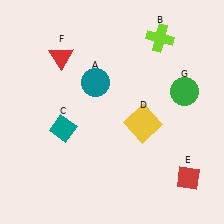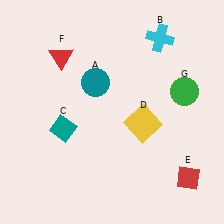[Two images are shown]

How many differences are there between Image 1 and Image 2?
There is 1 difference between the two images.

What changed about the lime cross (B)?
In Image 1, B is lime. In Image 2, it changed to cyan.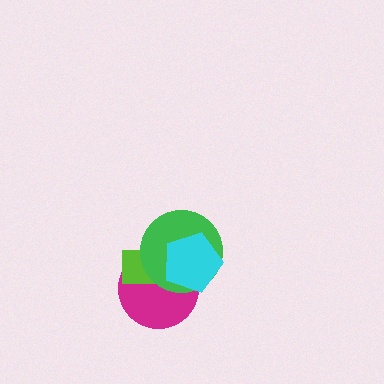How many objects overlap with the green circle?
3 objects overlap with the green circle.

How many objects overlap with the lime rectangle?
3 objects overlap with the lime rectangle.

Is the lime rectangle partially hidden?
Yes, it is partially covered by another shape.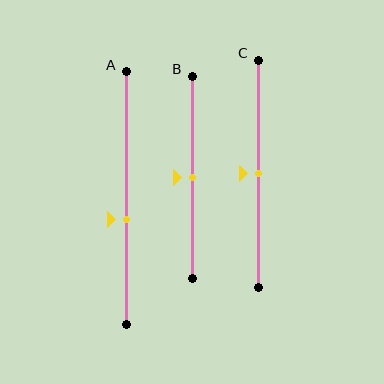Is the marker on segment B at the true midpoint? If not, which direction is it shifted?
Yes, the marker on segment B is at the true midpoint.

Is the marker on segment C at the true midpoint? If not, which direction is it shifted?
Yes, the marker on segment C is at the true midpoint.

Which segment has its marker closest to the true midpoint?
Segment B has its marker closest to the true midpoint.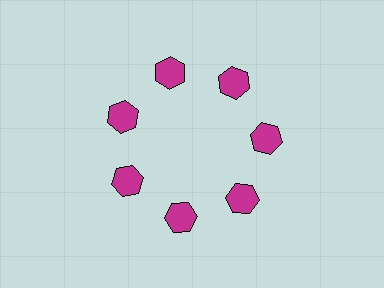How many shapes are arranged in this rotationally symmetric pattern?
There are 7 shapes, arranged in 7 groups of 1.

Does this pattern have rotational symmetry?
Yes, this pattern has 7-fold rotational symmetry. It looks the same after rotating 51 degrees around the center.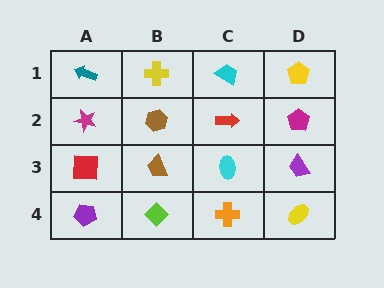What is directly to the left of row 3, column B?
A red square.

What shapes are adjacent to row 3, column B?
A brown hexagon (row 2, column B), a lime diamond (row 4, column B), a red square (row 3, column A), a cyan ellipse (row 3, column C).